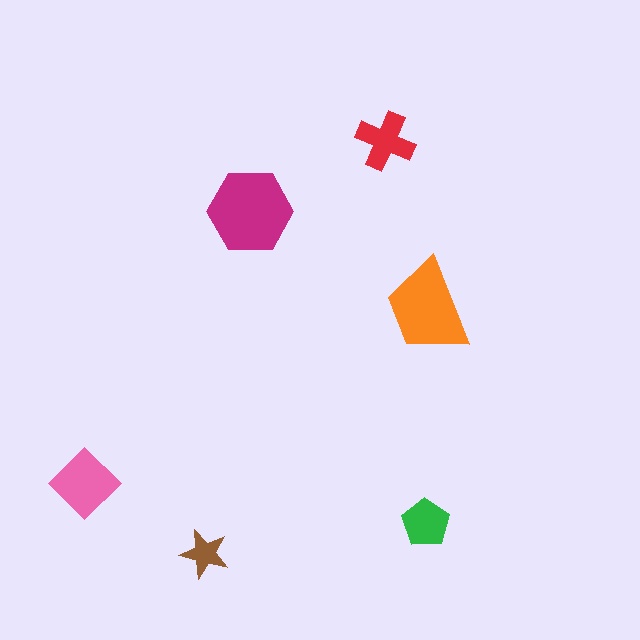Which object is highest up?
The red cross is topmost.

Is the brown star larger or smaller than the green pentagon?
Smaller.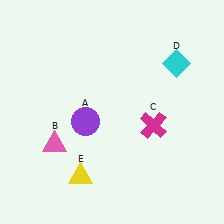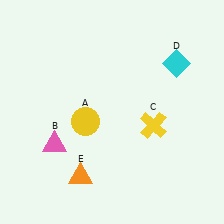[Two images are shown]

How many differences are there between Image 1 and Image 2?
There are 3 differences between the two images.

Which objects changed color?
A changed from purple to yellow. C changed from magenta to yellow. E changed from yellow to orange.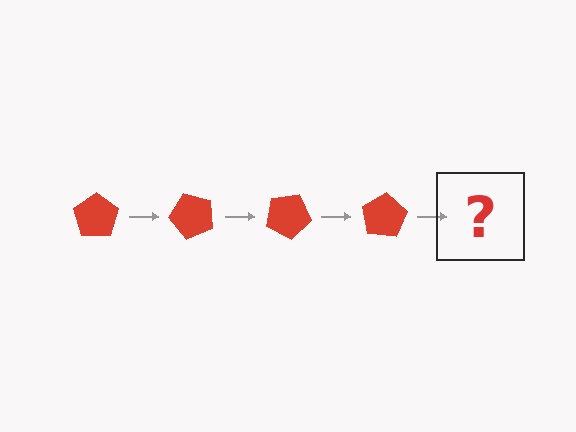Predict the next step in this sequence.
The next step is a red pentagon rotated 200 degrees.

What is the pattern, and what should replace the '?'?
The pattern is that the pentagon rotates 50 degrees each step. The '?' should be a red pentagon rotated 200 degrees.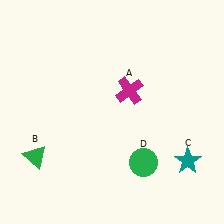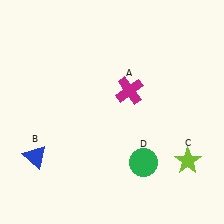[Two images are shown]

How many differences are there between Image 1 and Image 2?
There are 2 differences between the two images.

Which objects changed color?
B changed from green to blue. C changed from teal to lime.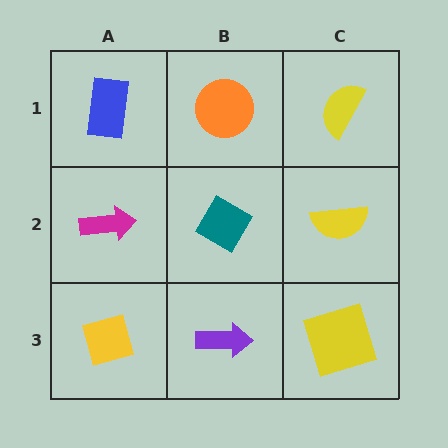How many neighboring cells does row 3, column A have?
2.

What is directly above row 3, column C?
A yellow semicircle.